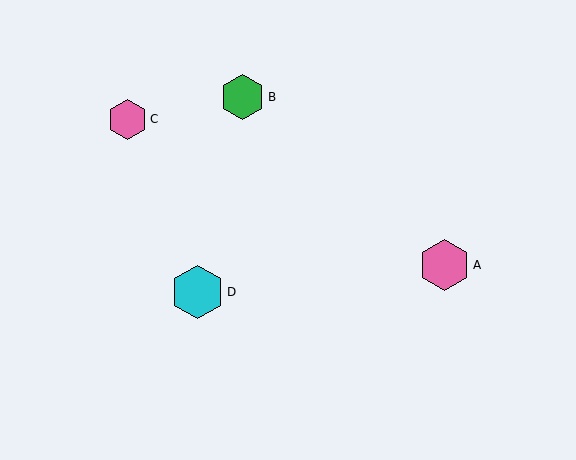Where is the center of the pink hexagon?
The center of the pink hexagon is at (444, 265).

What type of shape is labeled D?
Shape D is a cyan hexagon.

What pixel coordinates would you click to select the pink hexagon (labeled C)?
Click at (127, 119) to select the pink hexagon C.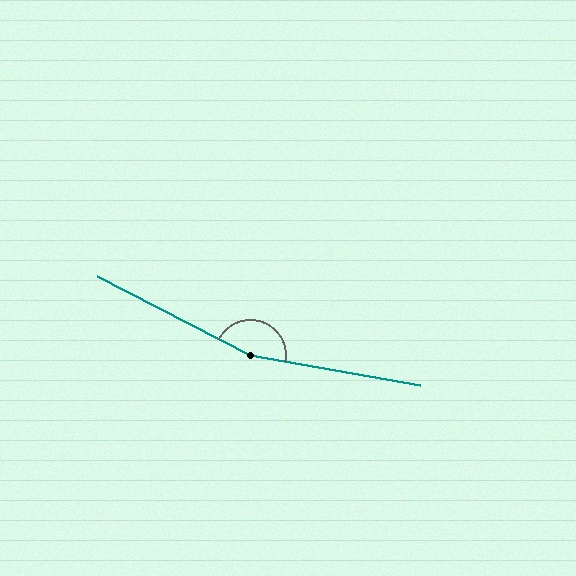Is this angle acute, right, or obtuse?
It is obtuse.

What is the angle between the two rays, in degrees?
Approximately 163 degrees.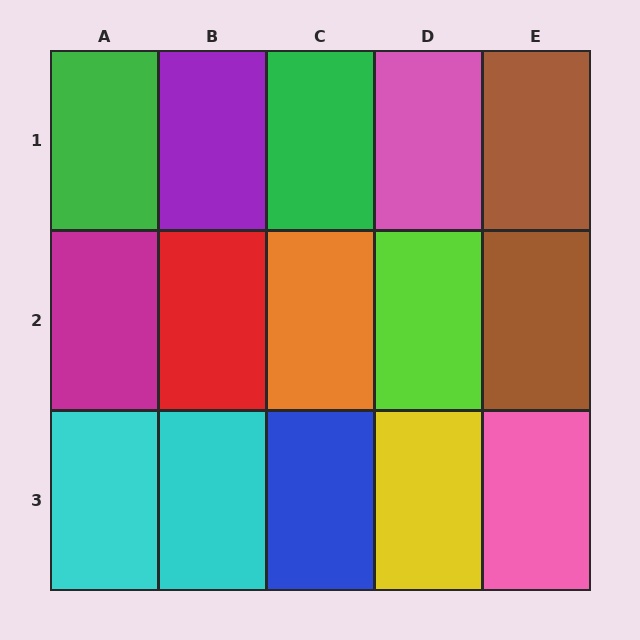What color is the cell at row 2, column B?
Red.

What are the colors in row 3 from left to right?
Cyan, cyan, blue, yellow, pink.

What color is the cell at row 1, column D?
Pink.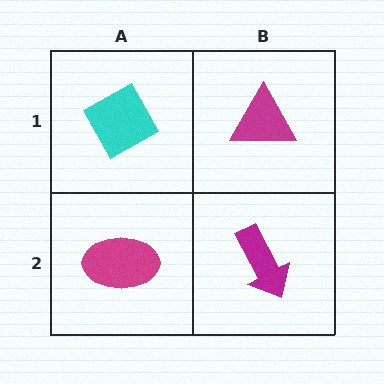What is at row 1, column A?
A cyan diamond.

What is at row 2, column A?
A magenta ellipse.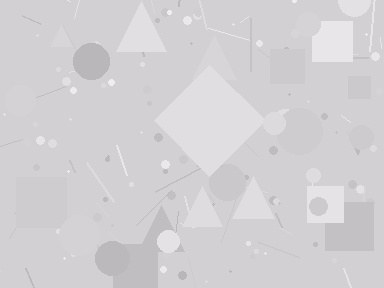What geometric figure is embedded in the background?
A diamond is embedded in the background.